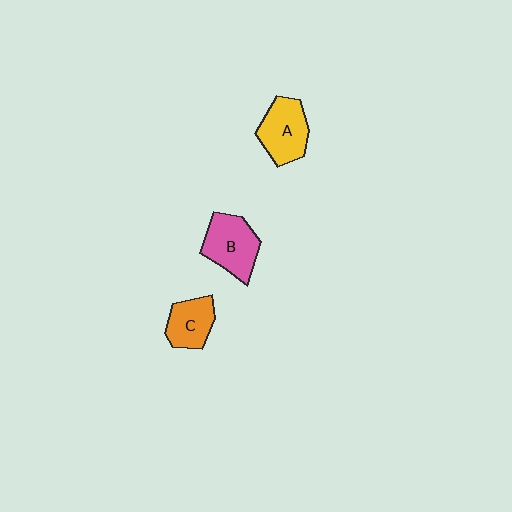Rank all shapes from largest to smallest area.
From largest to smallest: B (pink), A (yellow), C (orange).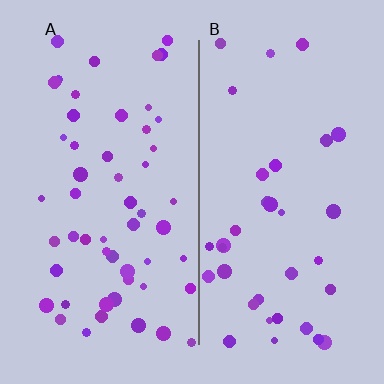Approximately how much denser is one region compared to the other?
Approximately 1.6× — region A over region B.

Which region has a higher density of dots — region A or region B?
A (the left).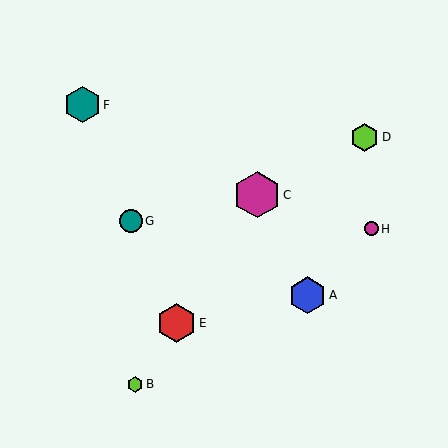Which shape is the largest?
The magenta hexagon (labeled C) is the largest.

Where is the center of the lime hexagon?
The center of the lime hexagon is at (365, 137).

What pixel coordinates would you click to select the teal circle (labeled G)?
Click at (131, 221) to select the teal circle G.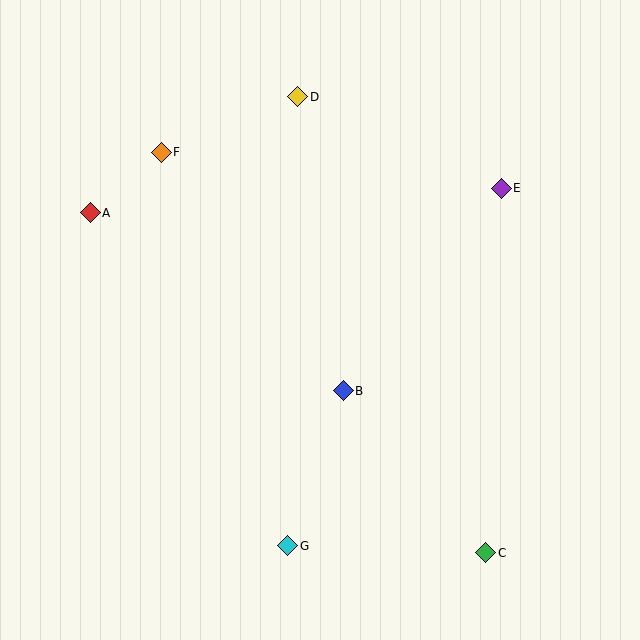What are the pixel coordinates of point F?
Point F is at (161, 152).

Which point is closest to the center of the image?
Point B at (343, 391) is closest to the center.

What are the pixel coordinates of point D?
Point D is at (298, 97).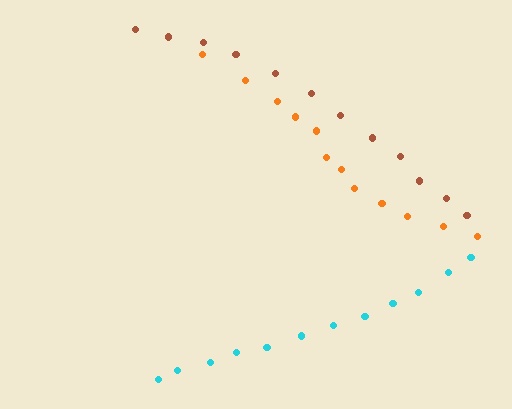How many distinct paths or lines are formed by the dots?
There are 3 distinct paths.